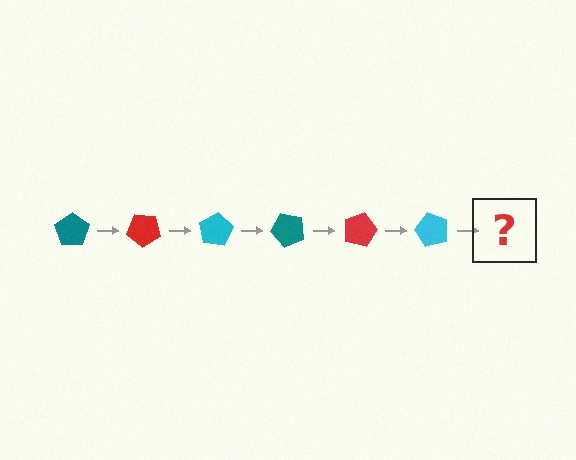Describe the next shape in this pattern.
It should be a teal pentagon, rotated 240 degrees from the start.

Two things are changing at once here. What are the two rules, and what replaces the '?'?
The two rules are that it rotates 40 degrees each step and the color cycles through teal, red, and cyan. The '?' should be a teal pentagon, rotated 240 degrees from the start.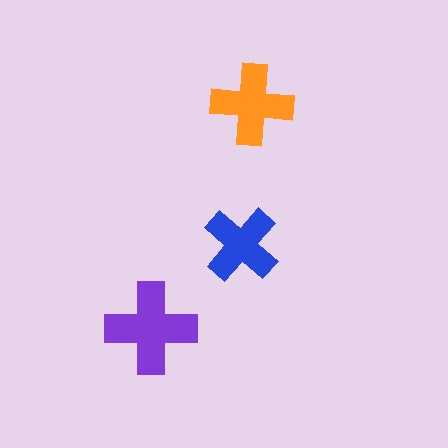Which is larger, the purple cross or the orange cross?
The purple one.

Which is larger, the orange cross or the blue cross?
The orange one.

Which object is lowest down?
The purple cross is bottommost.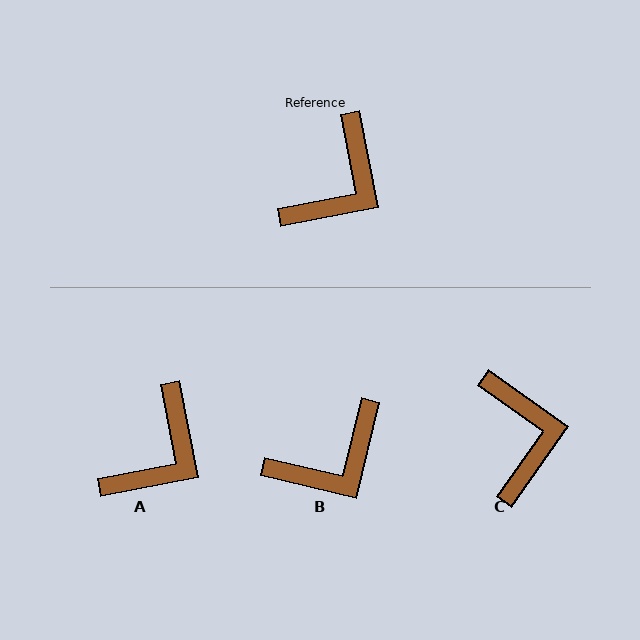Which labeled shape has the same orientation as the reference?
A.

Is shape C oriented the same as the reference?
No, it is off by about 44 degrees.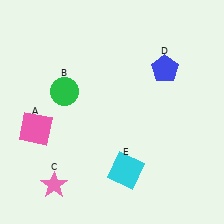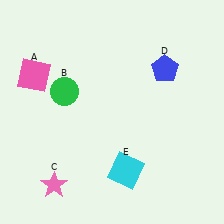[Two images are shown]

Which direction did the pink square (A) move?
The pink square (A) moved up.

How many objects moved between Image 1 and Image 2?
1 object moved between the two images.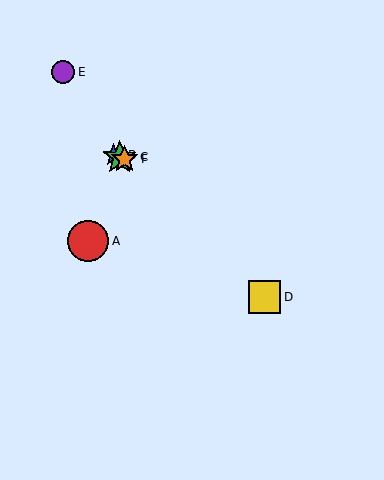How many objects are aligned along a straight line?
3 objects (B, C, F) are aligned along a straight line.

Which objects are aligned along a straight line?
Objects B, C, F are aligned along a straight line.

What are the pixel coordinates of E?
Object E is at (63, 72).